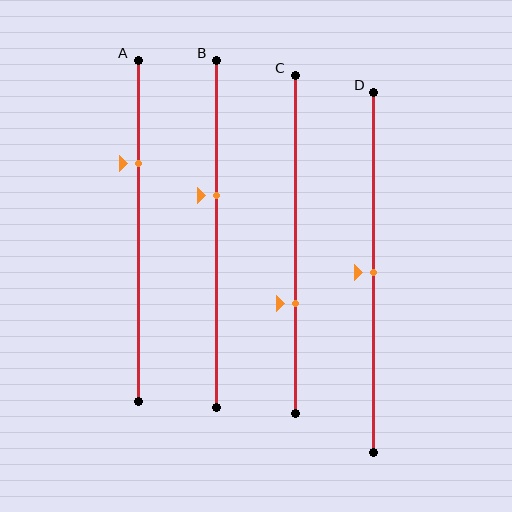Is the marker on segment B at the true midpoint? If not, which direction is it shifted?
No, the marker on segment B is shifted upward by about 11% of the segment length.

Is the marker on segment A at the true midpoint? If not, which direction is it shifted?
No, the marker on segment A is shifted upward by about 20% of the segment length.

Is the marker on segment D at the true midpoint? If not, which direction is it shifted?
Yes, the marker on segment D is at the true midpoint.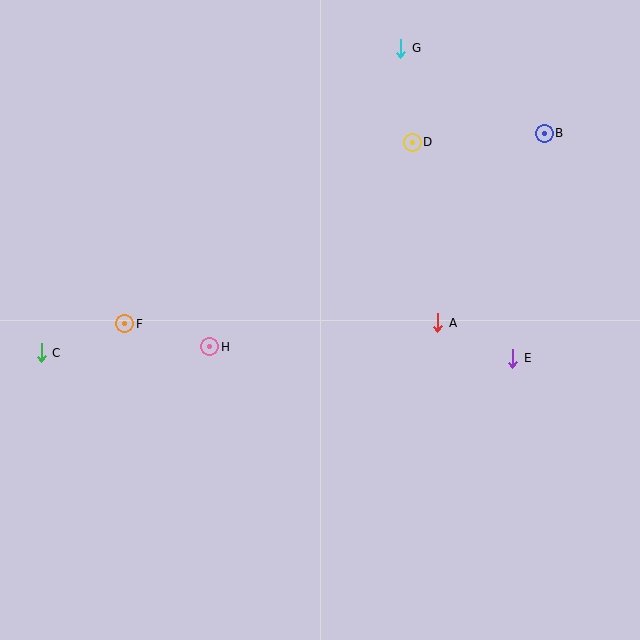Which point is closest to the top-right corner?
Point B is closest to the top-right corner.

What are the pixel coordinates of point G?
Point G is at (401, 48).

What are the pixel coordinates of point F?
Point F is at (125, 324).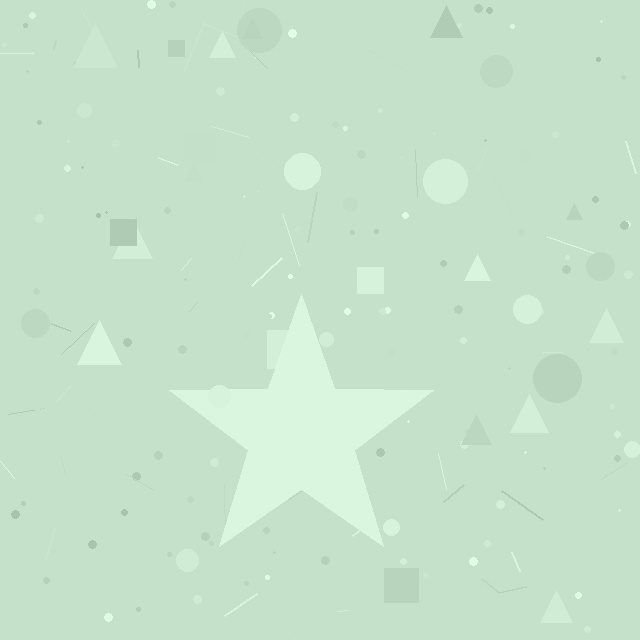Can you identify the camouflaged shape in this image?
The camouflaged shape is a star.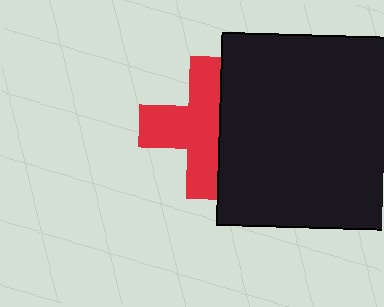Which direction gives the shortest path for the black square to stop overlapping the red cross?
Moving right gives the shortest separation.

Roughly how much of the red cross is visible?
About half of it is visible (roughly 61%).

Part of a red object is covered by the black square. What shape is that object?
It is a cross.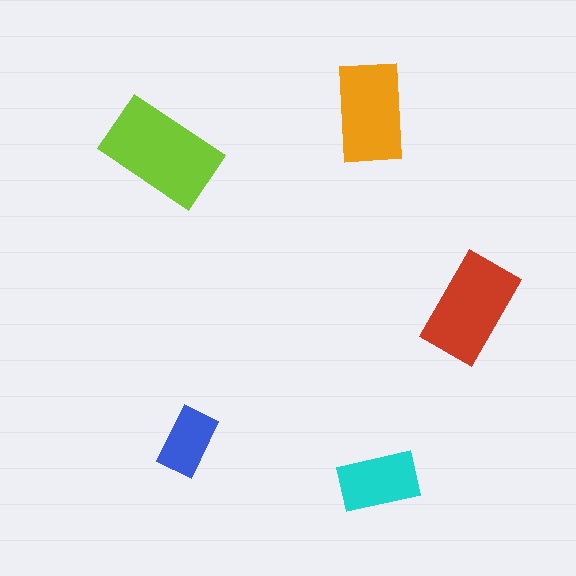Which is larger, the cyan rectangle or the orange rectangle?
The orange one.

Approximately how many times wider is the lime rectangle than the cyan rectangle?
About 1.5 times wider.